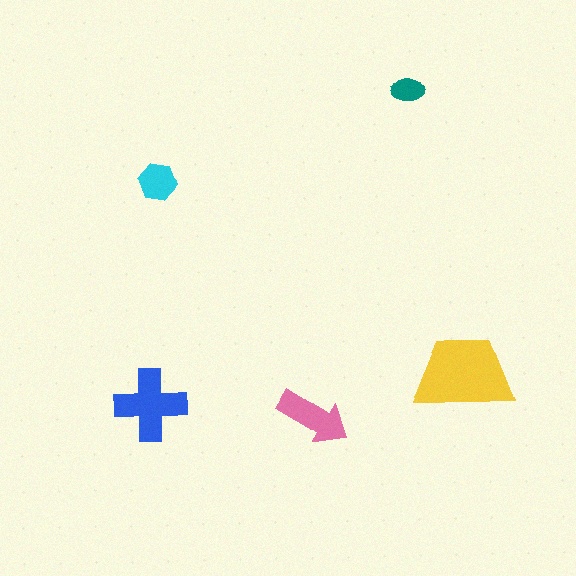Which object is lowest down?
The pink arrow is bottommost.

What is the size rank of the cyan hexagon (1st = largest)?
4th.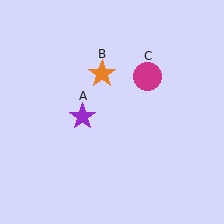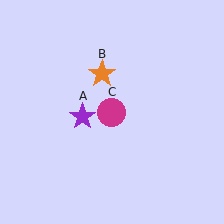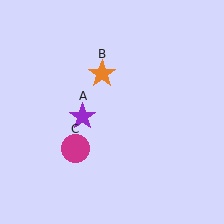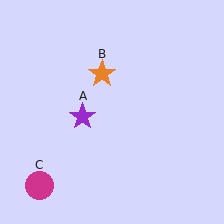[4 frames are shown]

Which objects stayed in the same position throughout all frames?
Purple star (object A) and orange star (object B) remained stationary.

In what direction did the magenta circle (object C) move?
The magenta circle (object C) moved down and to the left.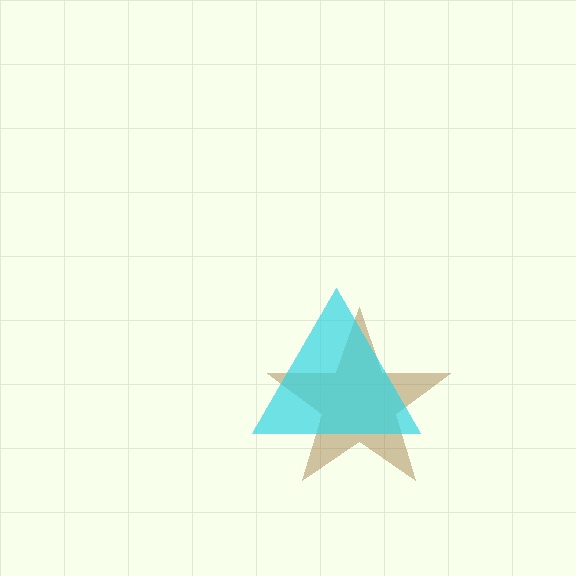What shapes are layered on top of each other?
The layered shapes are: a brown star, a cyan triangle.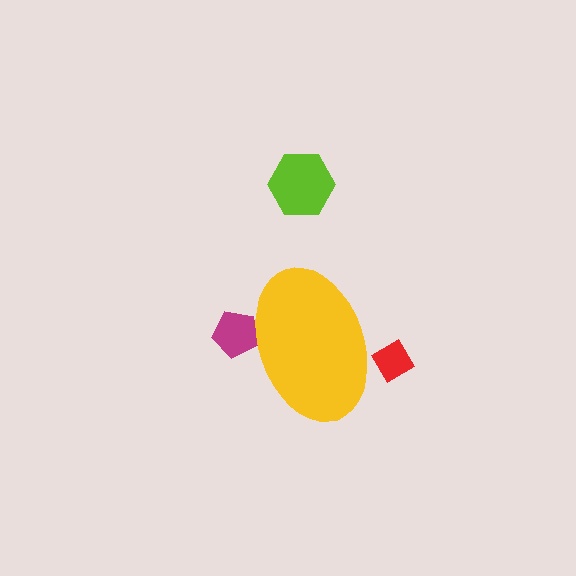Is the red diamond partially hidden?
Yes, the red diamond is partially hidden behind the yellow ellipse.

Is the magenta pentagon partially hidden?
Yes, the magenta pentagon is partially hidden behind the yellow ellipse.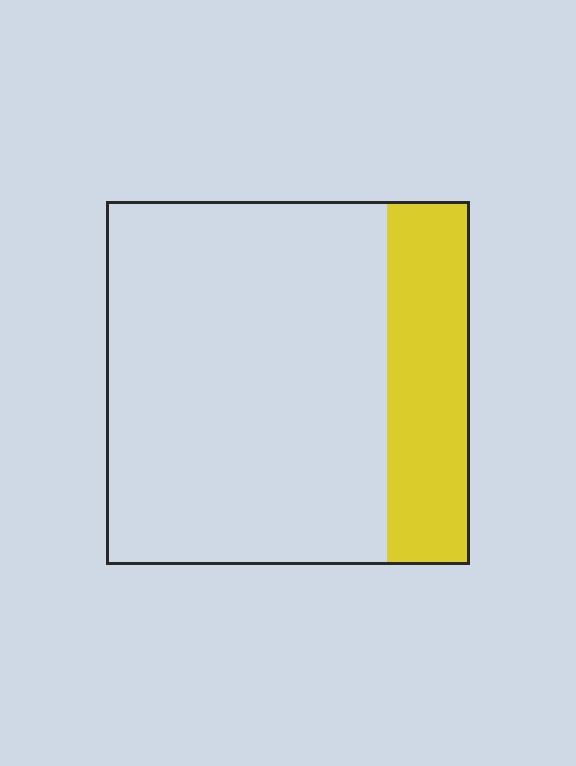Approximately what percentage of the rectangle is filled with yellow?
Approximately 25%.